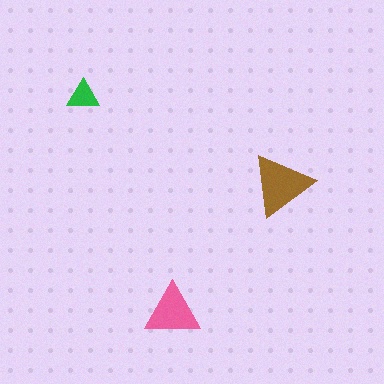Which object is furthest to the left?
The green triangle is leftmost.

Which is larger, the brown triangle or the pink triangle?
The brown one.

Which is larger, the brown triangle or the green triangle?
The brown one.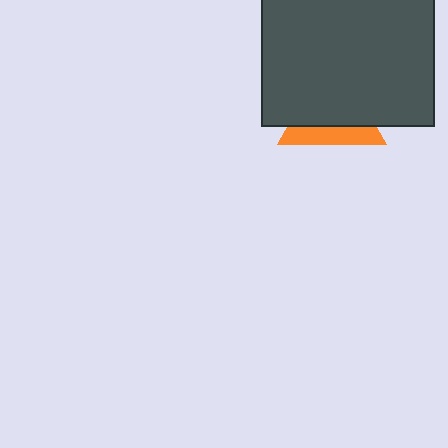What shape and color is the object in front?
The object in front is a dark gray square.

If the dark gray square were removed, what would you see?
You would see the complete orange triangle.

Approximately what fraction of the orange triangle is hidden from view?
Roughly 66% of the orange triangle is hidden behind the dark gray square.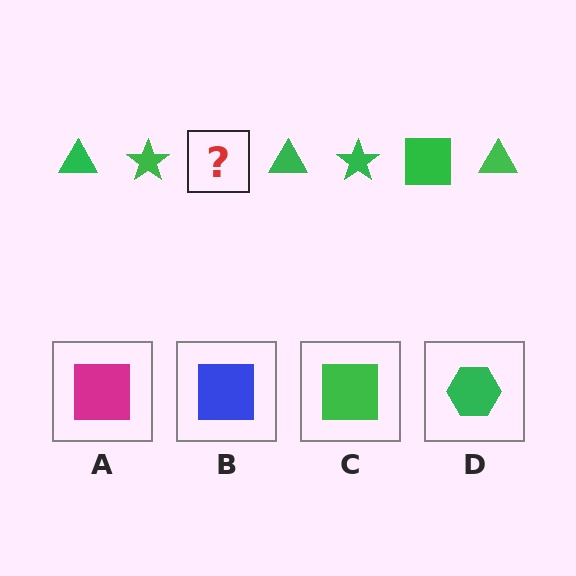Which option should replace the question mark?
Option C.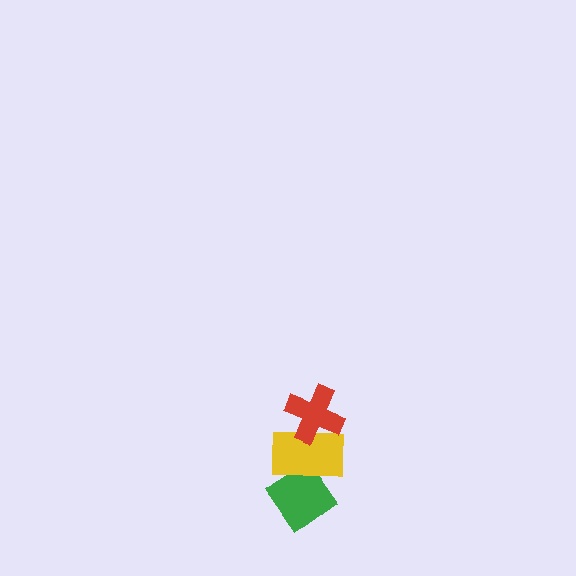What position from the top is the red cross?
The red cross is 1st from the top.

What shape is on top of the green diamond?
The yellow rectangle is on top of the green diamond.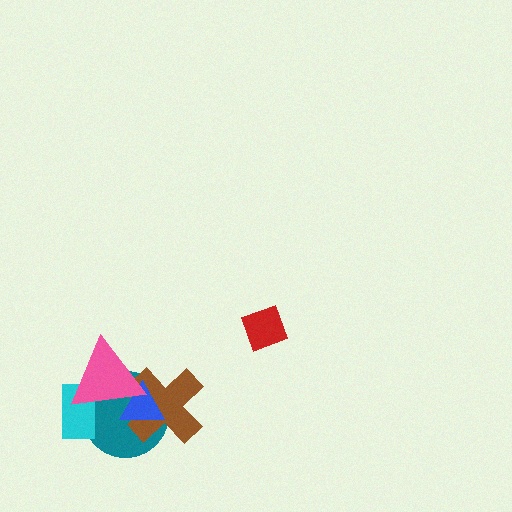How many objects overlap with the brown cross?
3 objects overlap with the brown cross.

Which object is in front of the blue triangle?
The pink triangle is in front of the blue triangle.